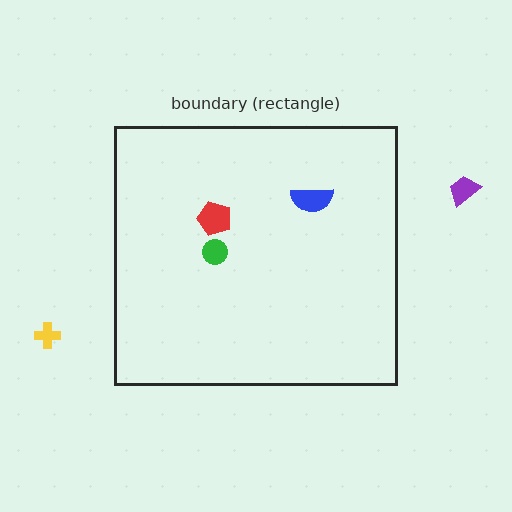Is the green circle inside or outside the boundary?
Inside.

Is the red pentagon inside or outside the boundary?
Inside.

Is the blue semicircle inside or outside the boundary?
Inside.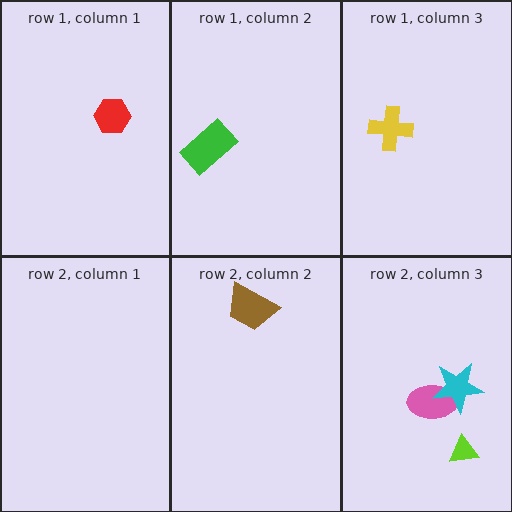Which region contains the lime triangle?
The row 2, column 3 region.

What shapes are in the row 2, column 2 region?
The brown trapezoid.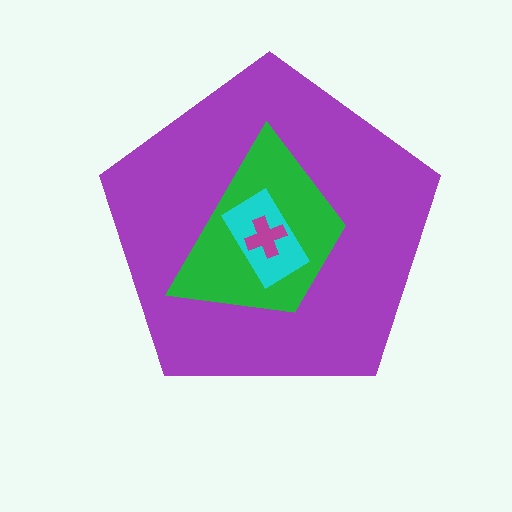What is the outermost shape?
The purple pentagon.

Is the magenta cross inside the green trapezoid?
Yes.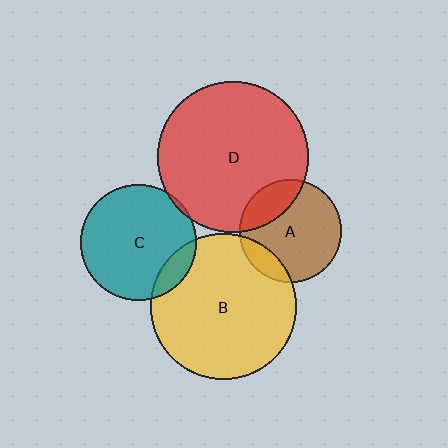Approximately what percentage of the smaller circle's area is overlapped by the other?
Approximately 10%.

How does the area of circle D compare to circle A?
Approximately 2.2 times.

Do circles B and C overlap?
Yes.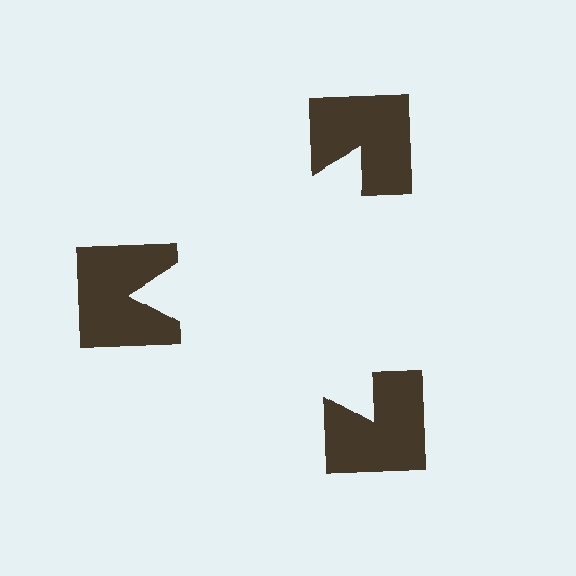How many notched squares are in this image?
There are 3 — one at each vertex of the illusory triangle.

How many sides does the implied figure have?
3 sides.